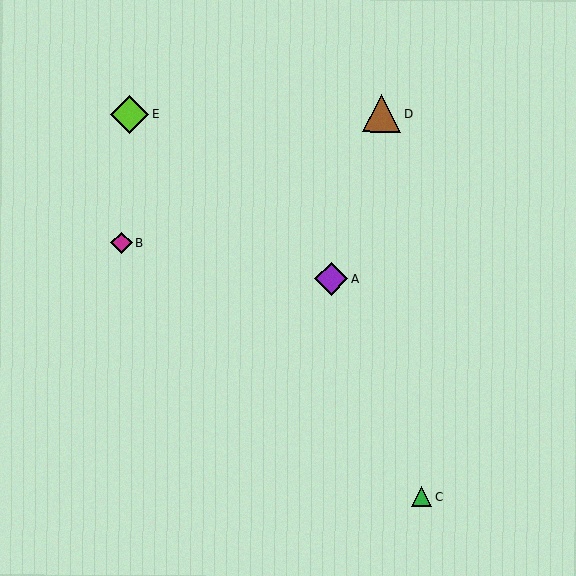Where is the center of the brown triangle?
The center of the brown triangle is at (382, 113).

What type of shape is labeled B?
Shape B is a magenta diamond.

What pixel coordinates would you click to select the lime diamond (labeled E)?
Click at (129, 114) to select the lime diamond E.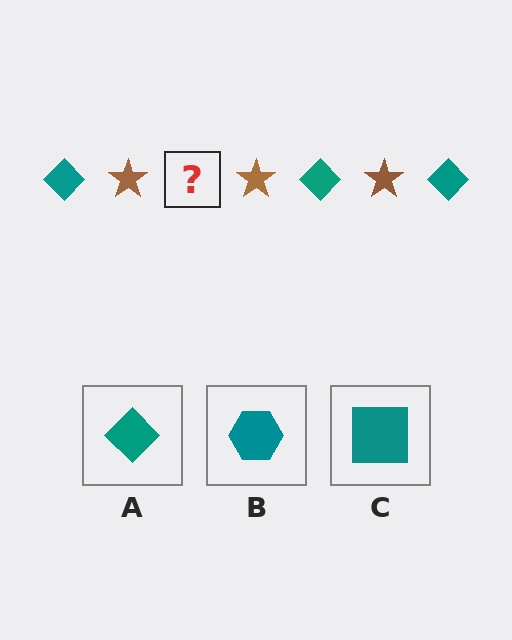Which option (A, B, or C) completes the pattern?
A.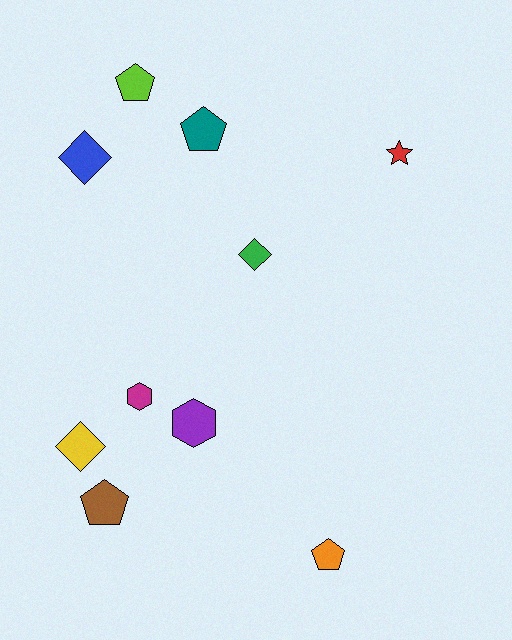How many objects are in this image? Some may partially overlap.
There are 10 objects.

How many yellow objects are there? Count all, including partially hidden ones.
There is 1 yellow object.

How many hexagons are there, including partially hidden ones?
There are 2 hexagons.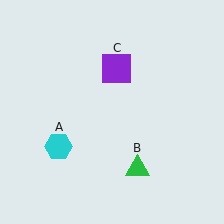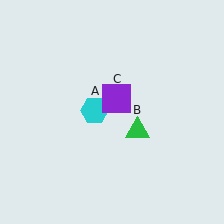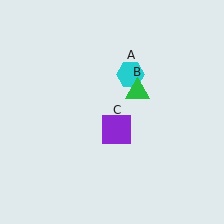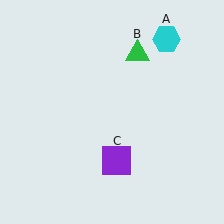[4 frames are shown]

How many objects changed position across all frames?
3 objects changed position: cyan hexagon (object A), green triangle (object B), purple square (object C).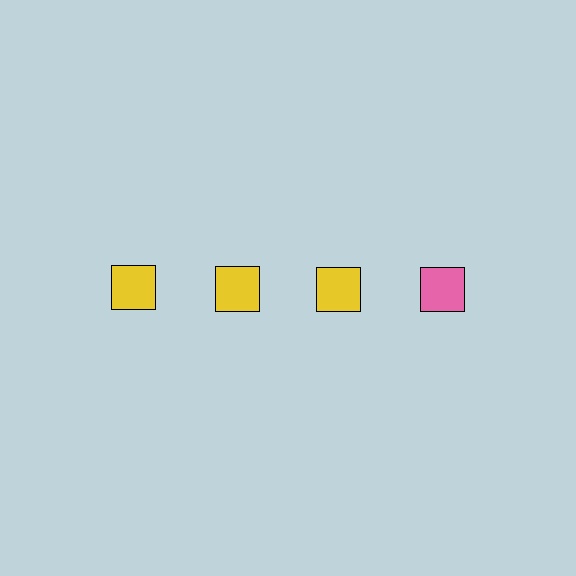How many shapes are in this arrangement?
There are 4 shapes arranged in a grid pattern.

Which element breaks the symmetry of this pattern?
The pink square in the top row, second from right column breaks the symmetry. All other shapes are yellow squares.